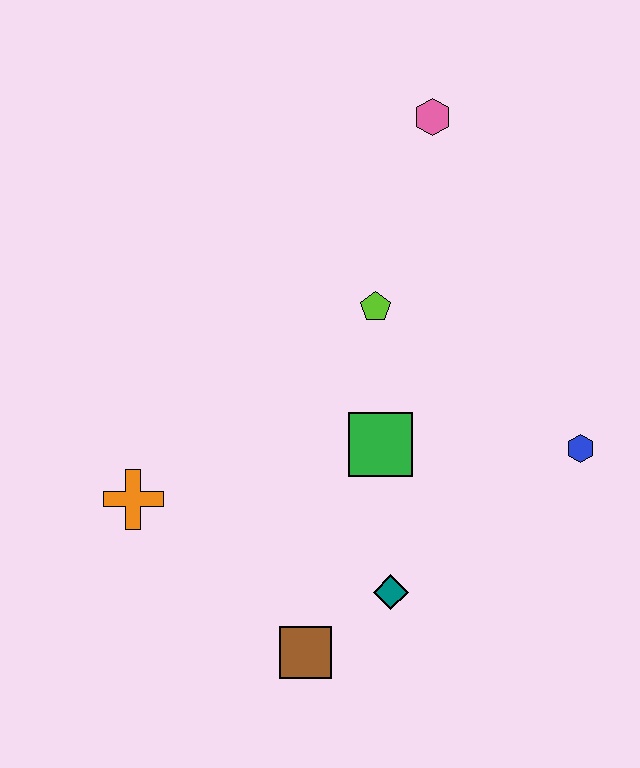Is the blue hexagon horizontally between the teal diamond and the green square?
No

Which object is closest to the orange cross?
The brown square is closest to the orange cross.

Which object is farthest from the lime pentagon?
The brown square is farthest from the lime pentagon.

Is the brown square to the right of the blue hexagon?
No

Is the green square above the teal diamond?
Yes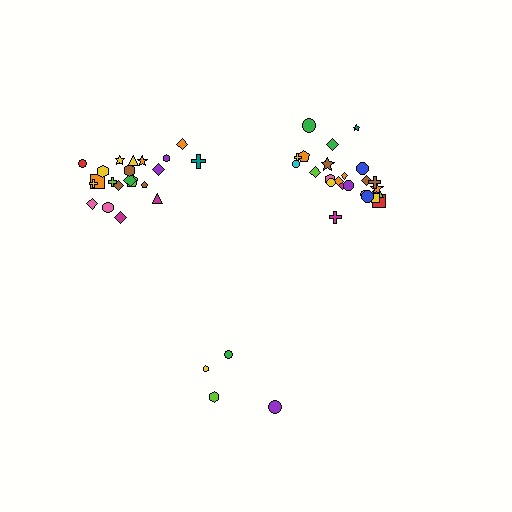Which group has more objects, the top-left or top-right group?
The top-right group.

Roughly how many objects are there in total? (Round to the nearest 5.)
Roughly 50 objects in total.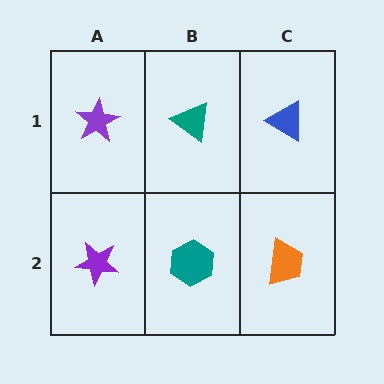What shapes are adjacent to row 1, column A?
A purple star (row 2, column A), a teal triangle (row 1, column B).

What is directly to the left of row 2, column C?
A teal hexagon.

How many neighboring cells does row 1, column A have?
2.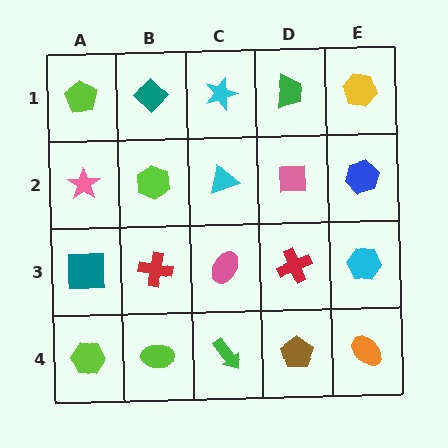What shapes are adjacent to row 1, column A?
A pink star (row 2, column A), a teal diamond (row 1, column B).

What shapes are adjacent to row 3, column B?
A lime hexagon (row 2, column B), a lime ellipse (row 4, column B), a teal square (row 3, column A), a pink ellipse (row 3, column C).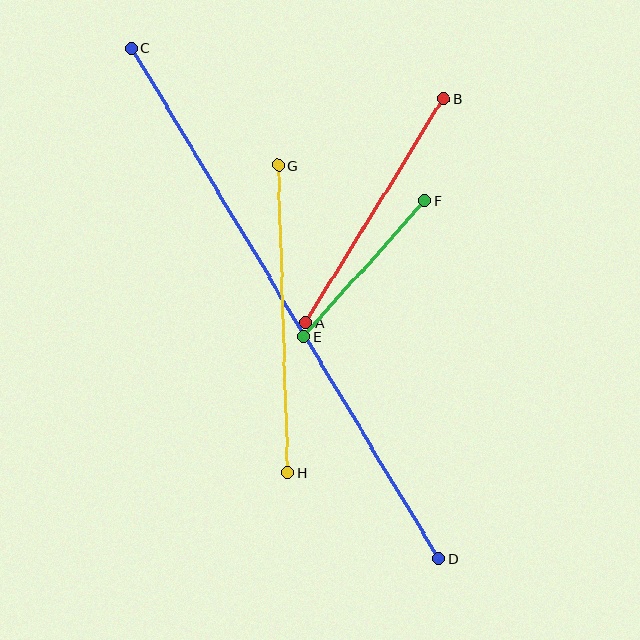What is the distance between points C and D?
The distance is approximately 596 pixels.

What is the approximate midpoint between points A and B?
The midpoint is at approximately (374, 210) pixels.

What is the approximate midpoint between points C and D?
The midpoint is at approximately (285, 303) pixels.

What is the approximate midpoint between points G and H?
The midpoint is at approximately (283, 319) pixels.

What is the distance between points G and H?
The distance is approximately 307 pixels.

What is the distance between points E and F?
The distance is approximately 182 pixels.